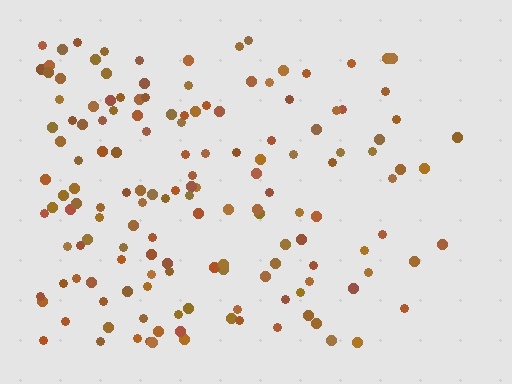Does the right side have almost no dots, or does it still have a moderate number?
Still a moderate number, just noticeably fewer than the left.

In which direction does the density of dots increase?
From right to left, with the left side densest.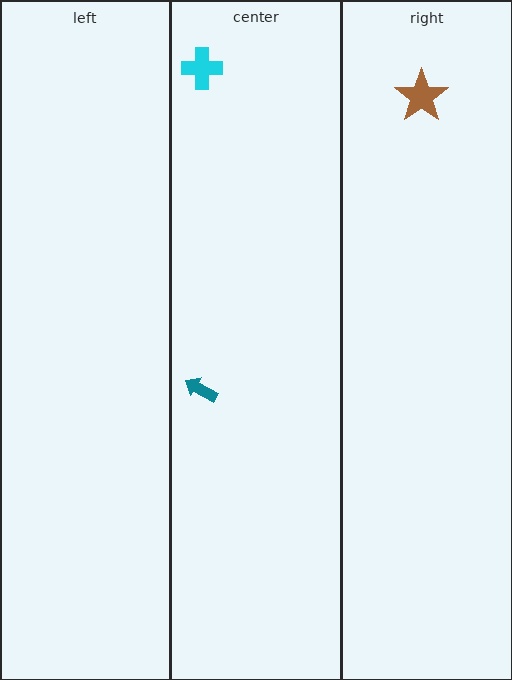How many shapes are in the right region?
1.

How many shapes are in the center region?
2.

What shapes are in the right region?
The brown star.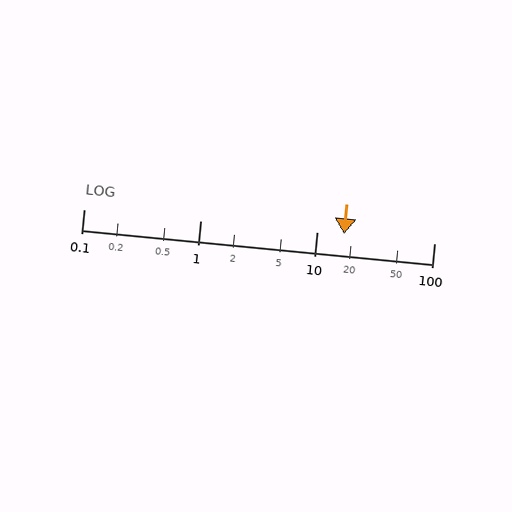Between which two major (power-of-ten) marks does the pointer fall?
The pointer is between 10 and 100.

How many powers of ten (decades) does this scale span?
The scale spans 3 decades, from 0.1 to 100.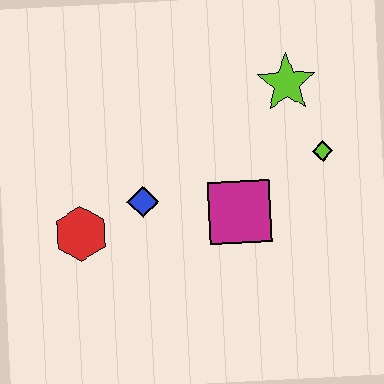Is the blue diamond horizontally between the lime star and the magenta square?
No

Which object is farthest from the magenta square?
The red hexagon is farthest from the magenta square.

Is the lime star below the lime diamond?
No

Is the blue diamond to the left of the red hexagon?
No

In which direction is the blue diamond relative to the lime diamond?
The blue diamond is to the left of the lime diamond.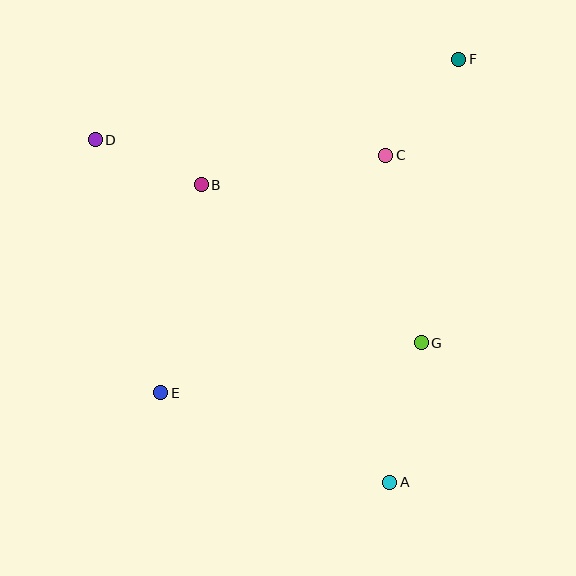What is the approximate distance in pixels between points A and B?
The distance between A and B is approximately 353 pixels.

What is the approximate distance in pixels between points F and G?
The distance between F and G is approximately 286 pixels.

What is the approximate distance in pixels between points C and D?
The distance between C and D is approximately 291 pixels.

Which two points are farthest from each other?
Points A and D are farthest from each other.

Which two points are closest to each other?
Points B and D are closest to each other.